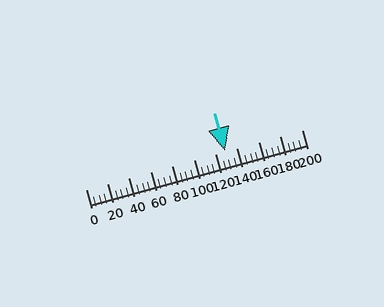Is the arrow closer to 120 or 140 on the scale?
The arrow is closer to 120.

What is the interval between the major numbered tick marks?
The major tick marks are spaced 20 units apart.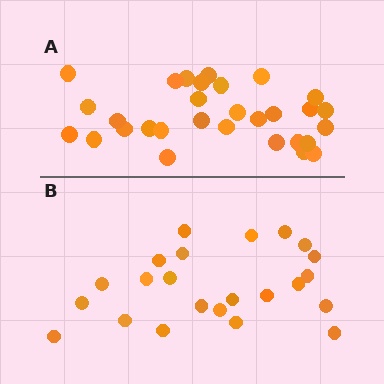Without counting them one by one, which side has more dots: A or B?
Region A (the top region) has more dots.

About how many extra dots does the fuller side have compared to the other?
Region A has roughly 8 or so more dots than region B.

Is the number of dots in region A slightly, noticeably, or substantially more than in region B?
Region A has noticeably more, but not dramatically so. The ratio is roughly 1.3 to 1.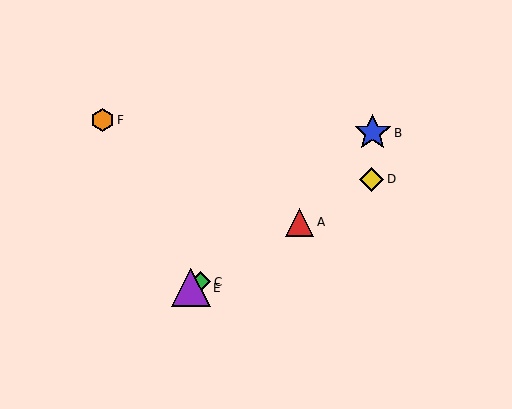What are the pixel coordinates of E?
Object E is at (191, 288).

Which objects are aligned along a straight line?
Objects A, C, D, E are aligned along a straight line.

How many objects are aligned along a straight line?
4 objects (A, C, D, E) are aligned along a straight line.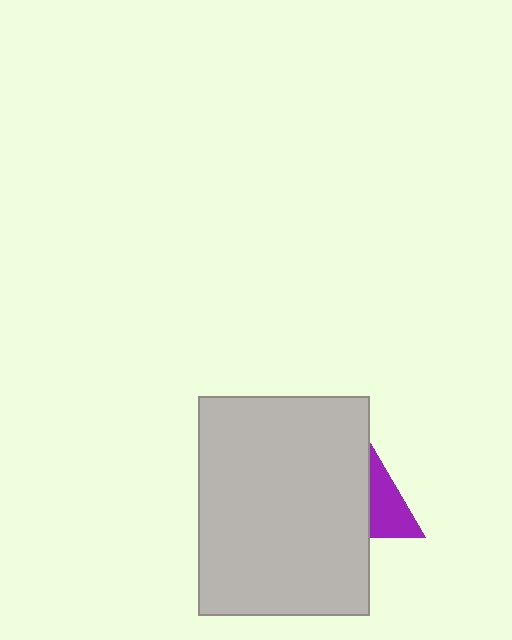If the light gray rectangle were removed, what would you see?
You would see the complete purple triangle.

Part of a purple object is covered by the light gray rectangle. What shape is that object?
It is a triangle.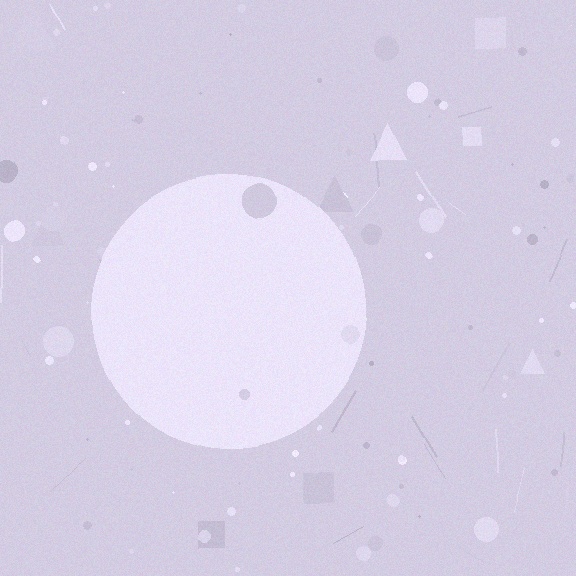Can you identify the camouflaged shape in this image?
The camouflaged shape is a circle.